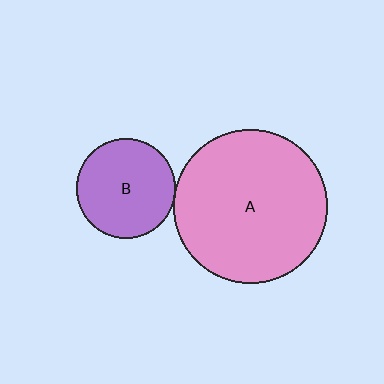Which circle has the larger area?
Circle A (pink).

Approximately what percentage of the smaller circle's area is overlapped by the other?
Approximately 5%.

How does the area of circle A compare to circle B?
Approximately 2.4 times.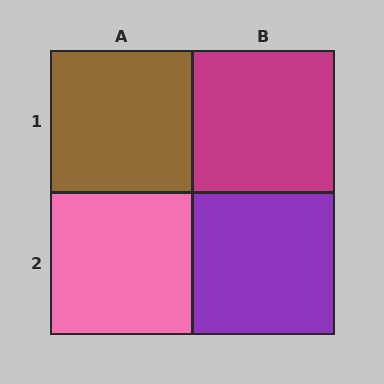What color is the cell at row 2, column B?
Purple.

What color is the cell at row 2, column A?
Pink.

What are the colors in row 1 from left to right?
Brown, magenta.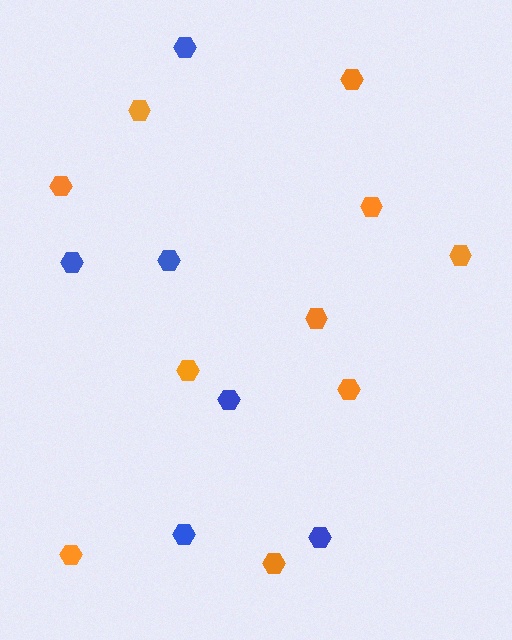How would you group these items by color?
There are 2 groups: one group of blue hexagons (6) and one group of orange hexagons (10).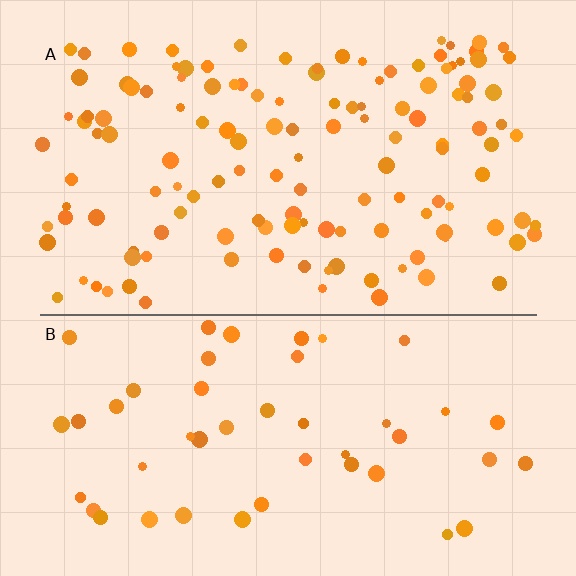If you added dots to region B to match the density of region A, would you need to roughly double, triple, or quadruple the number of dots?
Approximately triple.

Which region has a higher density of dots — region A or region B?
A (the top).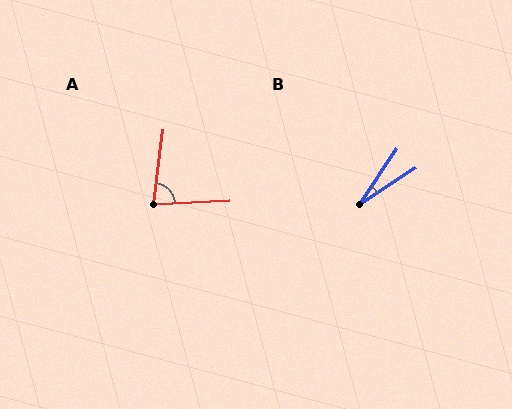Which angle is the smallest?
B, at approximately 23 degrees.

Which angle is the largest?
A, at approximately 80 degrees.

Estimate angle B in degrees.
Approximately 23 degrees.